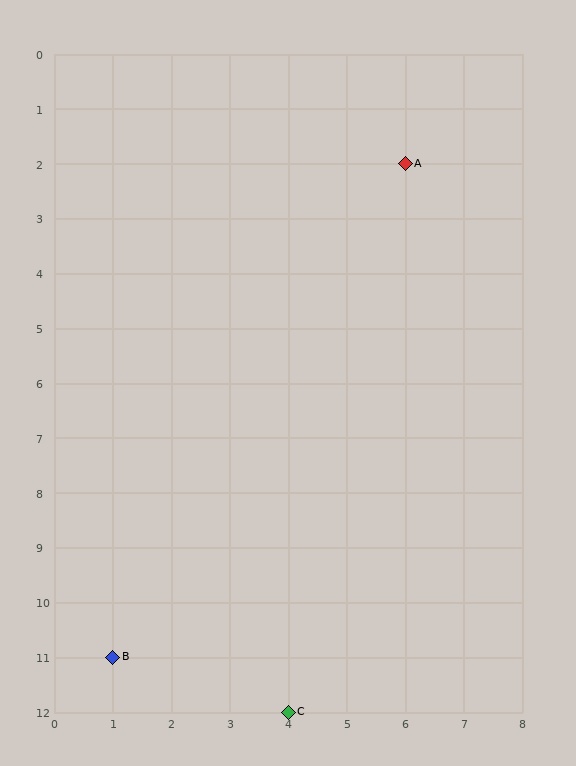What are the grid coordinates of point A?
Point A is at grid coordinates (6, 2).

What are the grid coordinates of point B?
Point B is at grid coordinates (1, 11).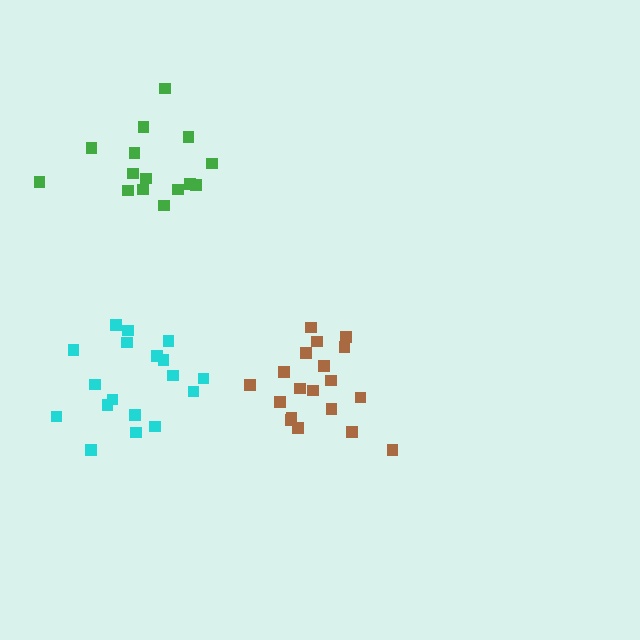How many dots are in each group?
Group 1: 19 dots, Group 2: 15 dots, Group 3: 18 dots (52 total).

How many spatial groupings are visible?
There are 3 spatial groupings.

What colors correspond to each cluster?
The clusters are colored: brown, green, cyan.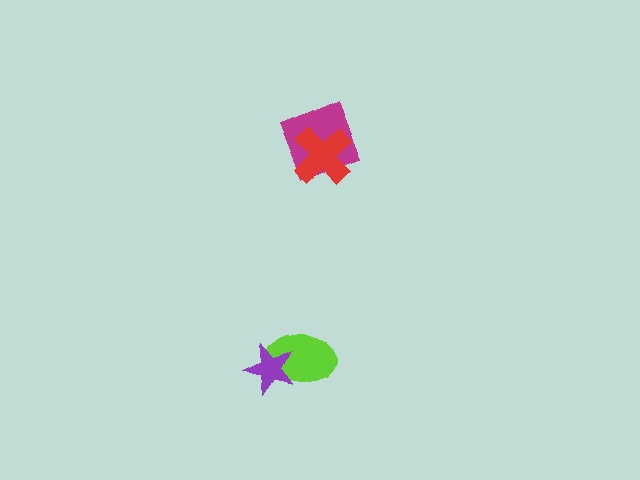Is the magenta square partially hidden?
Yes, it is partially covered by another shape.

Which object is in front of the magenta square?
The red cross is in front of the magenta square.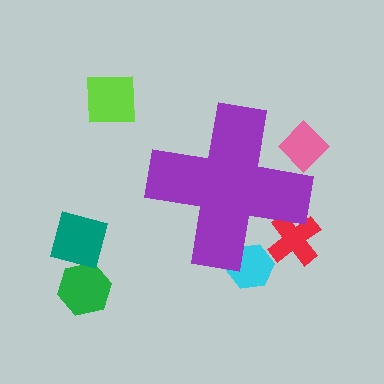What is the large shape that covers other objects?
A purple cross.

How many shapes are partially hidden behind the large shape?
3 shapes are partially hidden.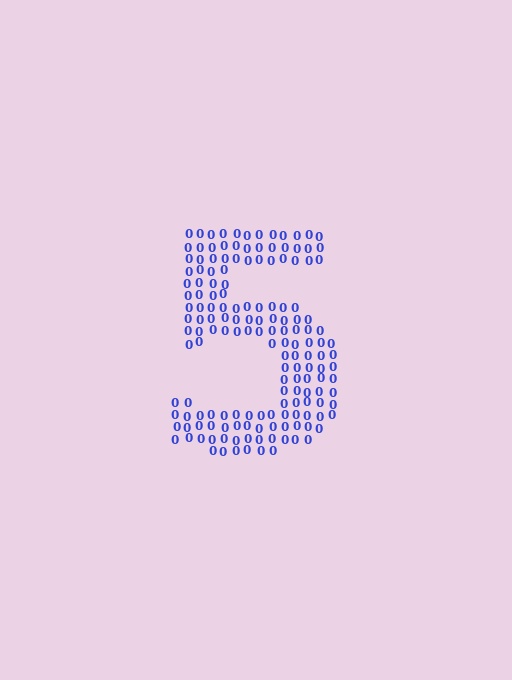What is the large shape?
The large shape is the digit 5.